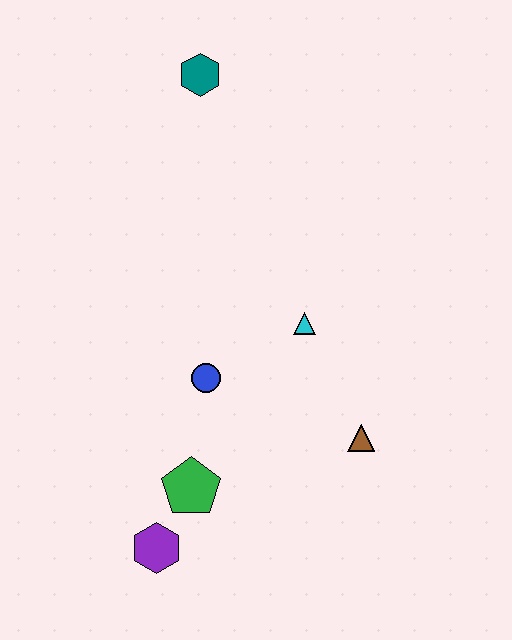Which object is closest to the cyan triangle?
The blue circle is closest to the cyan triangle.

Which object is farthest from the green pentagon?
The teal hexagon is farthest from the green pentagon.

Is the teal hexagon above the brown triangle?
Yes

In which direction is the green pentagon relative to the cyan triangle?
The green pentagon is below the cyan triangle.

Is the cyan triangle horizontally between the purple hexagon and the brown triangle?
Yes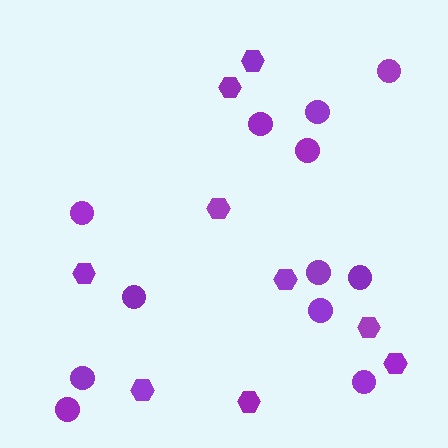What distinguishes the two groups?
There are 2 groups: one group of hexagons (9) and one group of circles (12).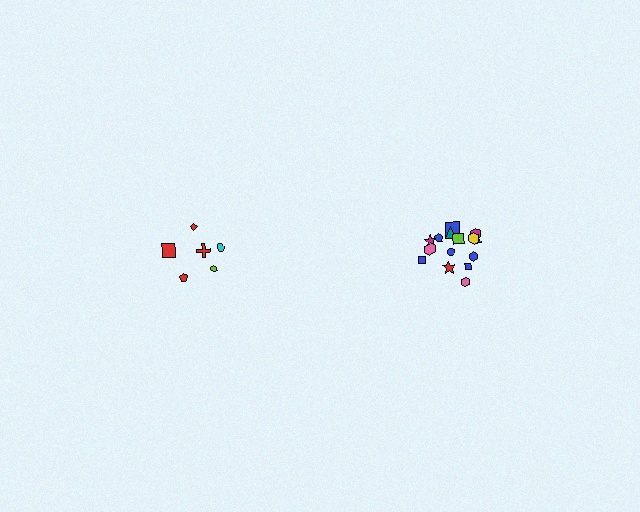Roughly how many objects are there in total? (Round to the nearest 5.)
Roughly 20 objects in total.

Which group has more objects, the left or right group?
The right group.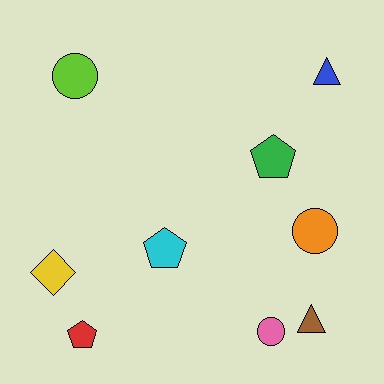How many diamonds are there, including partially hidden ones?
There is 1 diamond.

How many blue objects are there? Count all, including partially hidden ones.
There is 1 blue object.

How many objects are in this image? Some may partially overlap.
There are 9 objects.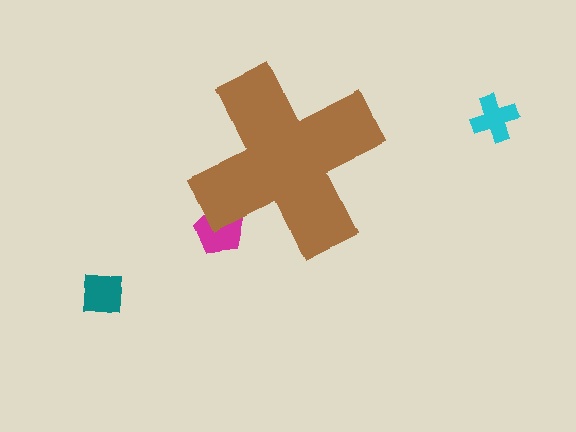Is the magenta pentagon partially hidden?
Yes, the magenta pentagon is partially hidden behind the brown cross.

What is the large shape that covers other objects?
A brown cross.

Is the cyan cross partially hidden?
No, the cyan cross is fully visible.